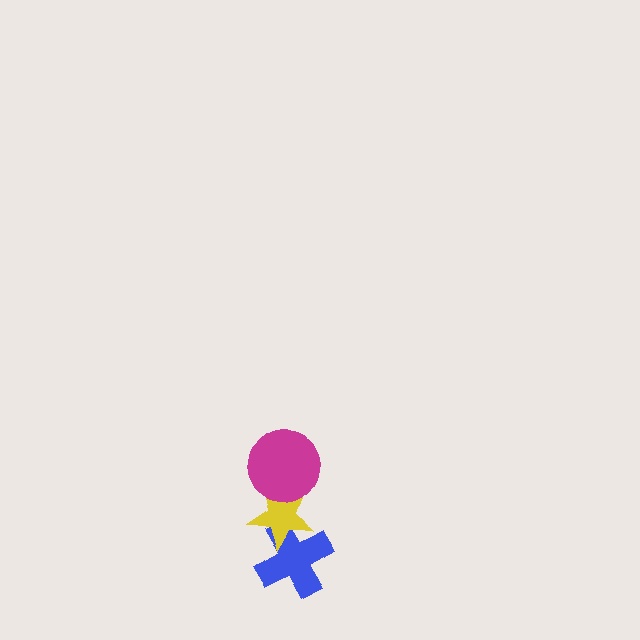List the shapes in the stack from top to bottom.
From top to bottom: the magenta circle, the yellow star, the blue cross.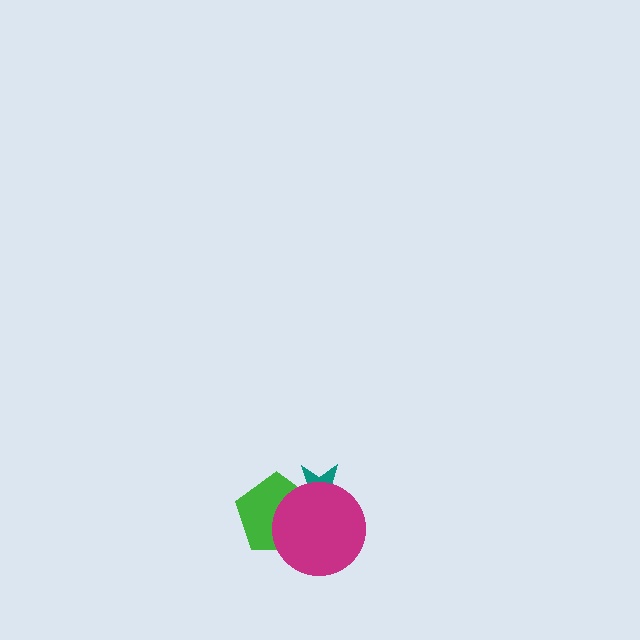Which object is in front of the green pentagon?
The magenta circle is in front of the green pentagon.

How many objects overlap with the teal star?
2 objects overlap with the teal star.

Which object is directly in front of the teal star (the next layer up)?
The green pentagon is directly in front of the teal star.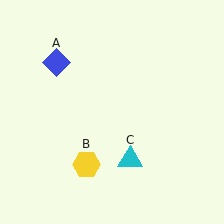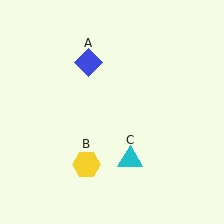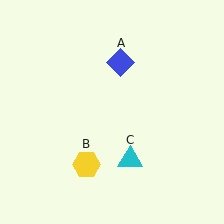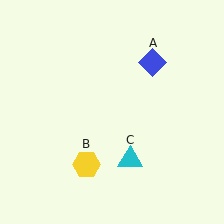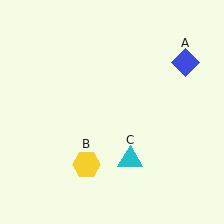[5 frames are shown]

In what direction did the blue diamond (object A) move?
The blue diamond (object A) moved right.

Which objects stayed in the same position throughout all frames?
Yellow hexagon (object B) and cyan triangle (object C) remained stationary.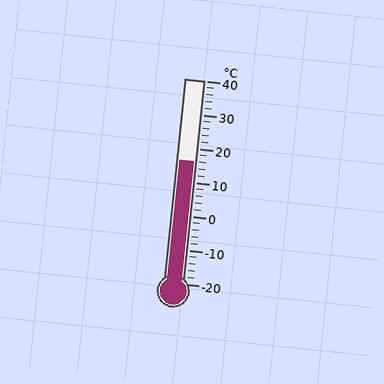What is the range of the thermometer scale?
The thermometer scale ranges from -20°C to 40°C.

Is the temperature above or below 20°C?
The temperature is below 20°C.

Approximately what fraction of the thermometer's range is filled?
The thermometer is filled to approximately 60% of its range.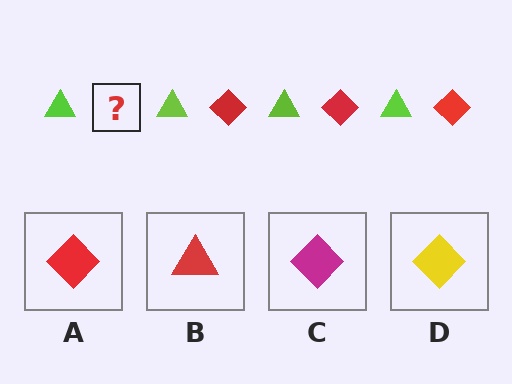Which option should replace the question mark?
Option A.